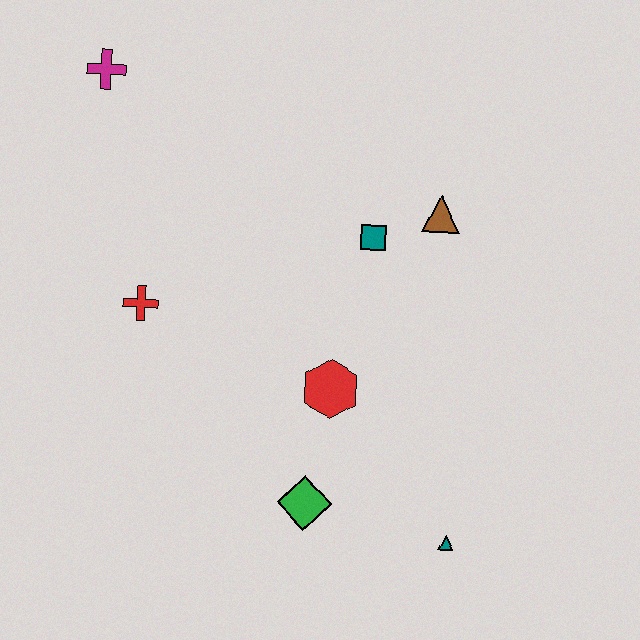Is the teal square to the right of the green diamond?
Yes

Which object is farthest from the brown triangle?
The magenta cross is farthest from the brown triangle.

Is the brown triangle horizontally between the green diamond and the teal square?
No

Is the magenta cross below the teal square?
No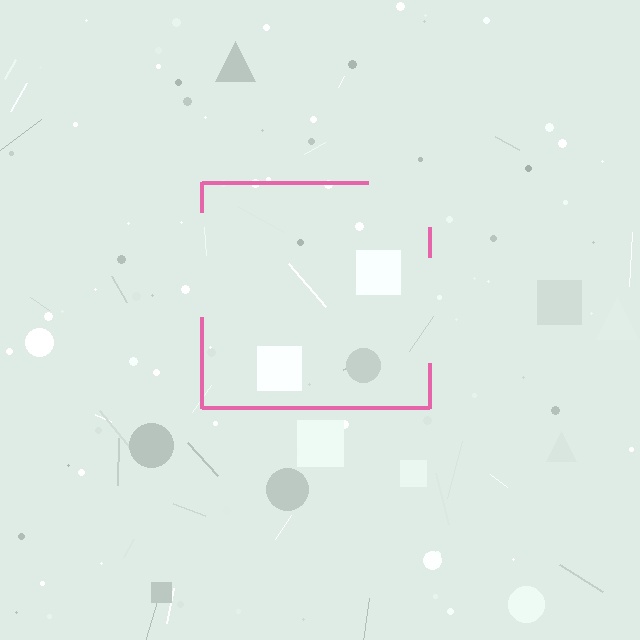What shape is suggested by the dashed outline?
The dashed outline suggests a square.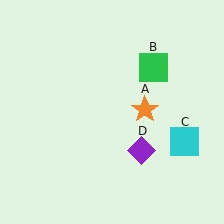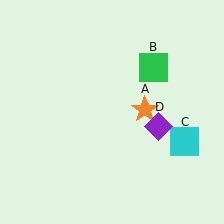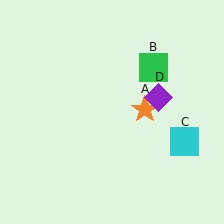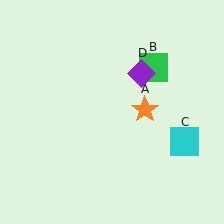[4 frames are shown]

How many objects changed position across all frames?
1 object changed position: purple diamond (object D).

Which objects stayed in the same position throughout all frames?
Orange star (object A) and green square (object B) and cyan square (object C) remained stationary.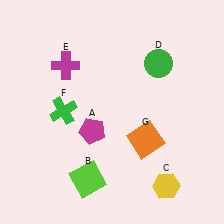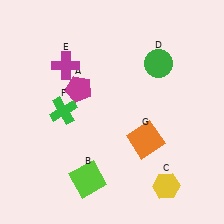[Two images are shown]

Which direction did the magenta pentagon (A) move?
The magenta pentagon (A) moved up.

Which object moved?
The magenta pentagon (A) moved up.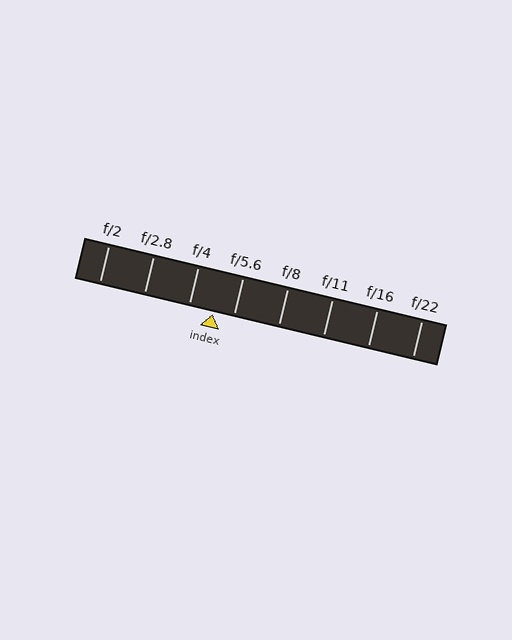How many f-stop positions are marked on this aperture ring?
There are 8 f-stop positions marked.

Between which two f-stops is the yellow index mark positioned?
The index mark is between f/4 and f/5.6.